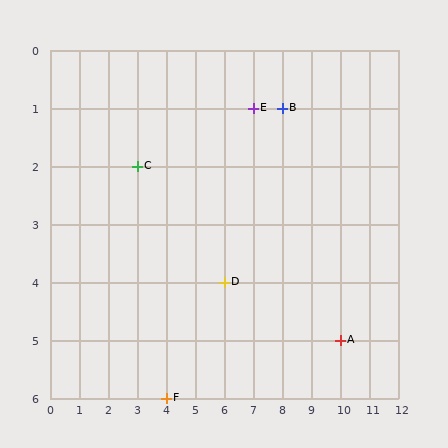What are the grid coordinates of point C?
Point C is at grid coordinates (3, 2).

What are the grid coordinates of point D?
Point D is at grid coordinates (6, 4).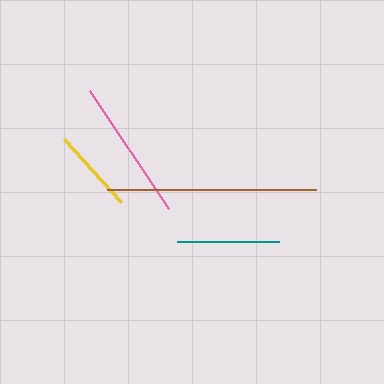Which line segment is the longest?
The brown line is the longest at approximately 209 pixels.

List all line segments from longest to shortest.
From longest to shortest: brown, pink, teal, yellow.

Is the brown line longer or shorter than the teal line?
The brown line is longer than the teal line.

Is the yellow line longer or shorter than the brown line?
The brown line is longer than the yellow line.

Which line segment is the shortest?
The yellow line is the shortest at approximately 85 pixels.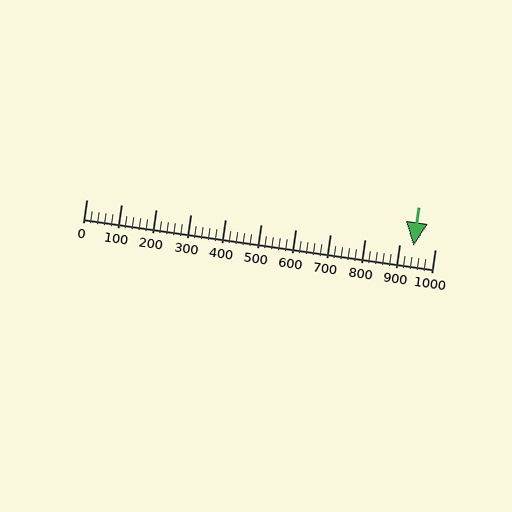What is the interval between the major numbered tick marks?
The major tick marks are spaced 100 units apart.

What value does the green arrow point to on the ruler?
The green arrow points to approximately 939.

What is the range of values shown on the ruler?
The ruler shows values from 0 to 1000.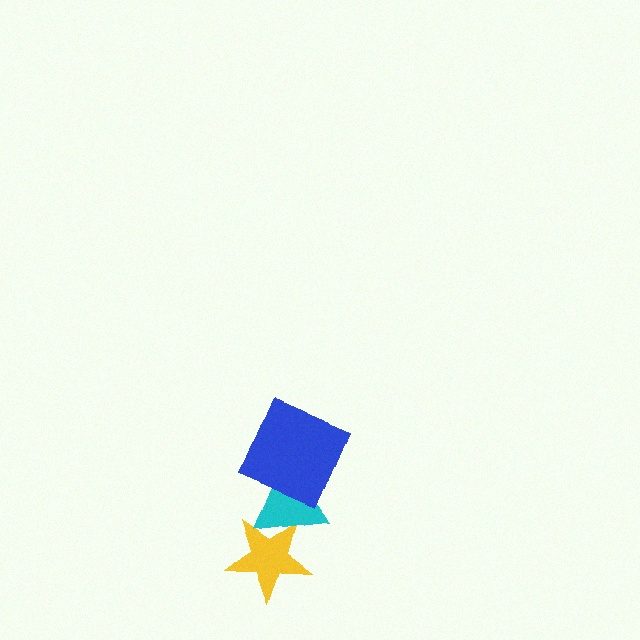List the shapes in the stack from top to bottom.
From top to bottom: the blue square, the cyan triangle, the yellow star.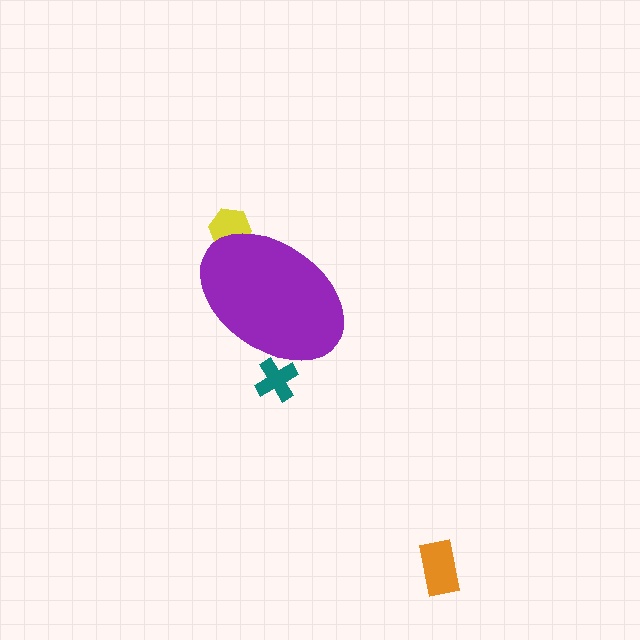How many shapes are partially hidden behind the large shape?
2 shapes are partially hidden.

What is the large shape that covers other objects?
A purple ellipse.